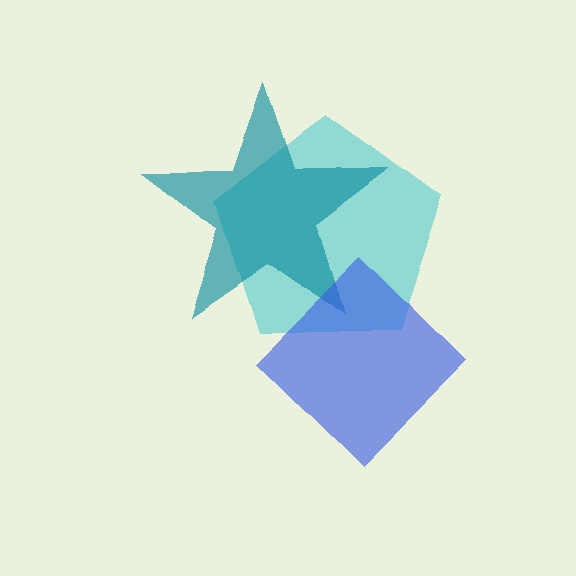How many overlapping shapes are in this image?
There are 3 overlapping shapes in the image.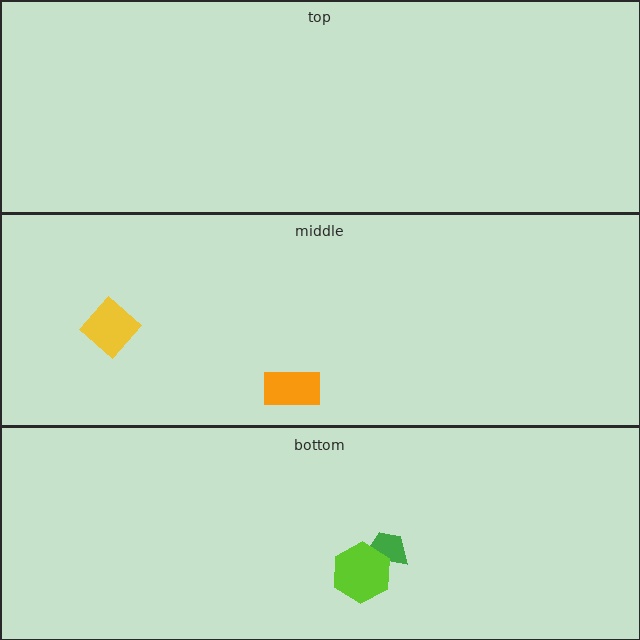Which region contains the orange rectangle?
The middle region.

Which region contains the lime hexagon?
The bottom region.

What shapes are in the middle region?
The yellow diamond, the orange rectangle.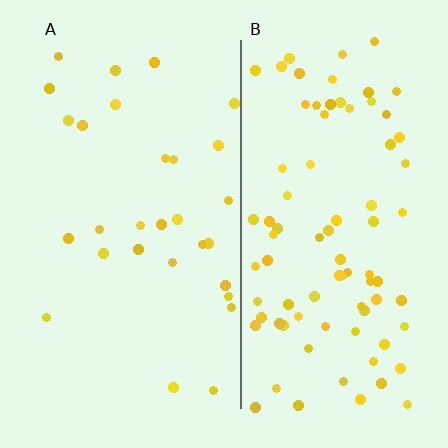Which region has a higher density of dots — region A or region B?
B (the right).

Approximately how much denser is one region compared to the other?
Approximately 3.0× — region B over region A.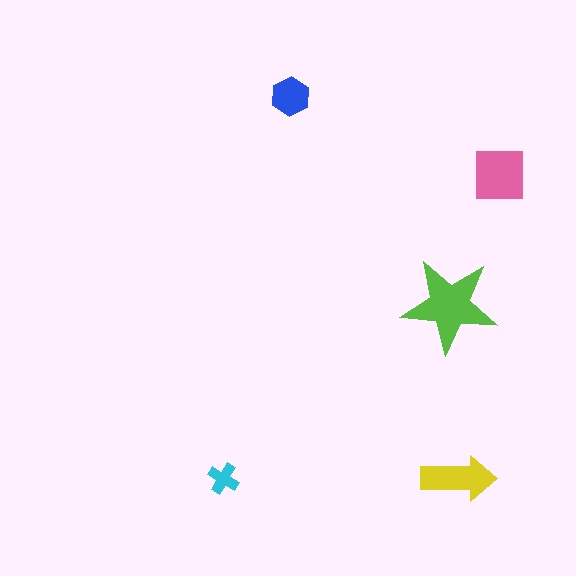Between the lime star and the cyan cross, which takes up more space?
The lime star.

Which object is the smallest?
The cyan cross.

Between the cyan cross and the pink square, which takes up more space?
The pink square.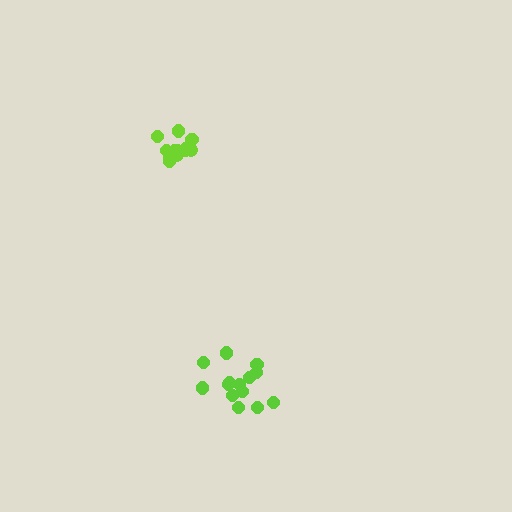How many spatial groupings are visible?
There are 2 spatial groupings.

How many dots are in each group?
Group 1: 14 dots, Group 2: 13 dots (27 total).